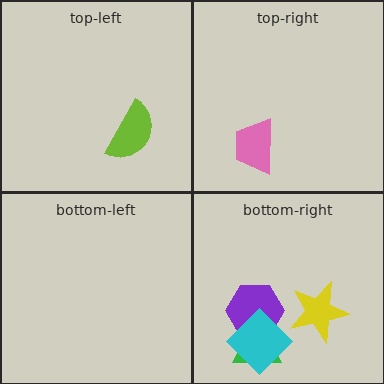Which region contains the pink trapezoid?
The top-right region.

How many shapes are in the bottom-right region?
4.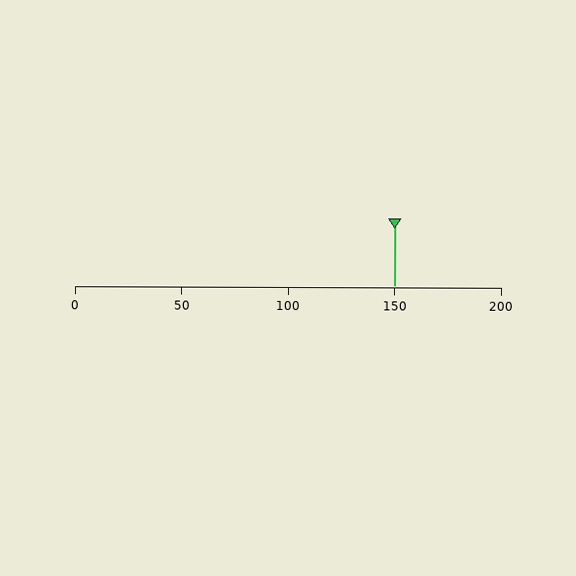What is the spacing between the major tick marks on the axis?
The major ticks are spaced 50 apart.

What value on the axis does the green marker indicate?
The marker indicates approximately 150.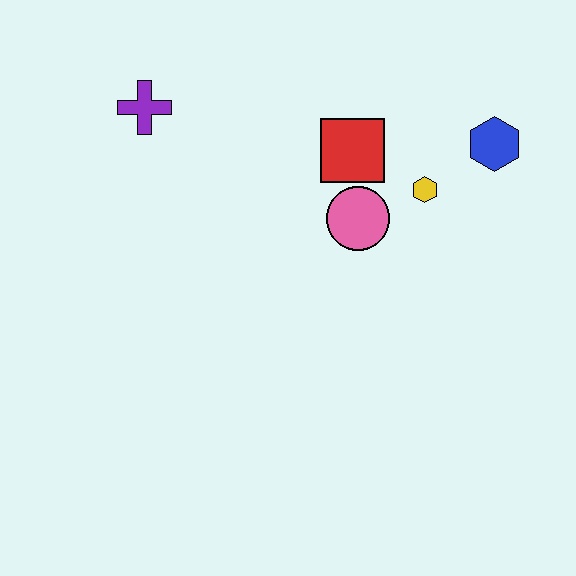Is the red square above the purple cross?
No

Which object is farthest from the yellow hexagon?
The purple cross is farthest from the yellow hexagon.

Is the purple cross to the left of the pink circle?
Yes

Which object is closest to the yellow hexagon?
The pink circle is closest to the yellow hexagon.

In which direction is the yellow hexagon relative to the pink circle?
The yellow hexagon is to the right of the pink circle.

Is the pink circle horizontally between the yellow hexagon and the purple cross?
Yes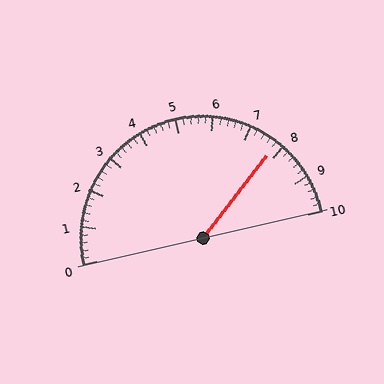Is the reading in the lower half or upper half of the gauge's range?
The reading is in the upper half of the range (0 to 10).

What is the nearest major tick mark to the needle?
The nearest major tick mark is 8.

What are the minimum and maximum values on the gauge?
The gauge ranges from 0 to 10.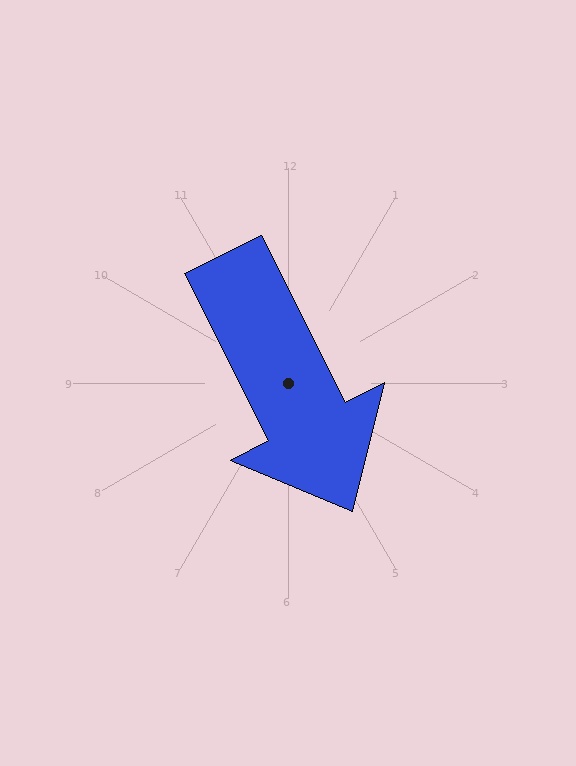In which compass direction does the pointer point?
Southeast.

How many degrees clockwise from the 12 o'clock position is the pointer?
Approximately 153 degrees.